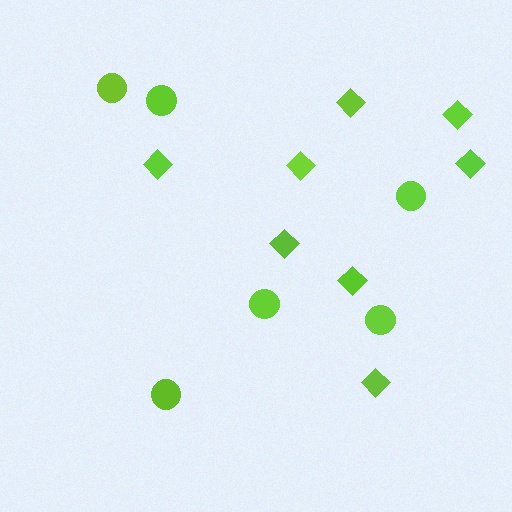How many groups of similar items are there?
There are 2 groups: one group of circles (6) and one group of diamonds (8).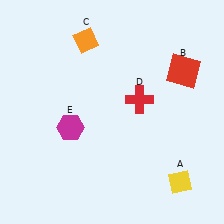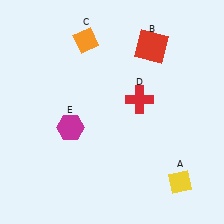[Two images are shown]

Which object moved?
The red square (B) moved left.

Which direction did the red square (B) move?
The red square (B) moved left.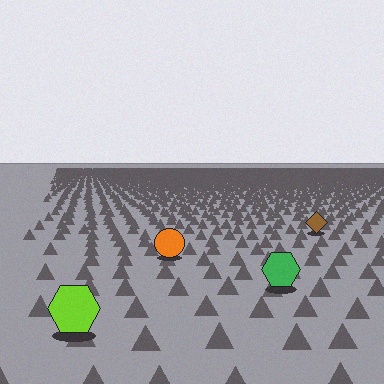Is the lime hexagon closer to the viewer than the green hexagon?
Yes. The lime hexagon is closer — you can tell from the texture gradient: the ground texture is coarser near it.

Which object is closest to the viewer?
The lime hexagon is closest. The texture marks near it are larger and more spread out.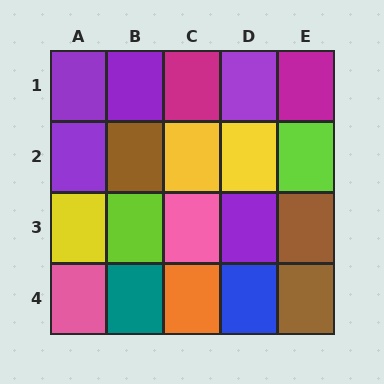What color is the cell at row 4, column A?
Pink.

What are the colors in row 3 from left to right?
Yellow, lime, pink, purple, brown.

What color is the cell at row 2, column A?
Purple.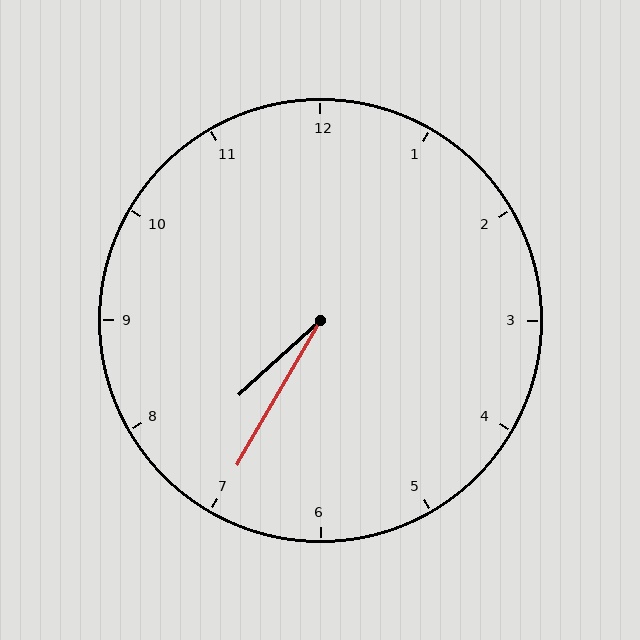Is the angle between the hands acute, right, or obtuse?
It is acute.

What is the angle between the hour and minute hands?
Approximately 18 degrees.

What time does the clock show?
7:35.